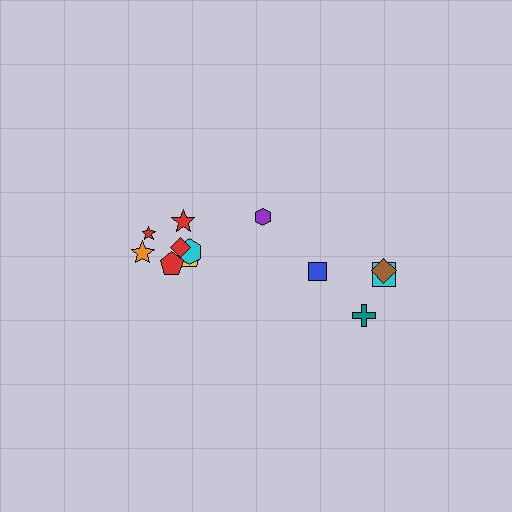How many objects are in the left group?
There are 7 objects.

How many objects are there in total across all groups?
There are 12 objects.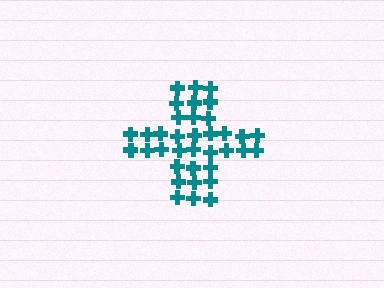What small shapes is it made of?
It is made of small crosses.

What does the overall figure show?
The overall figure shows a cross.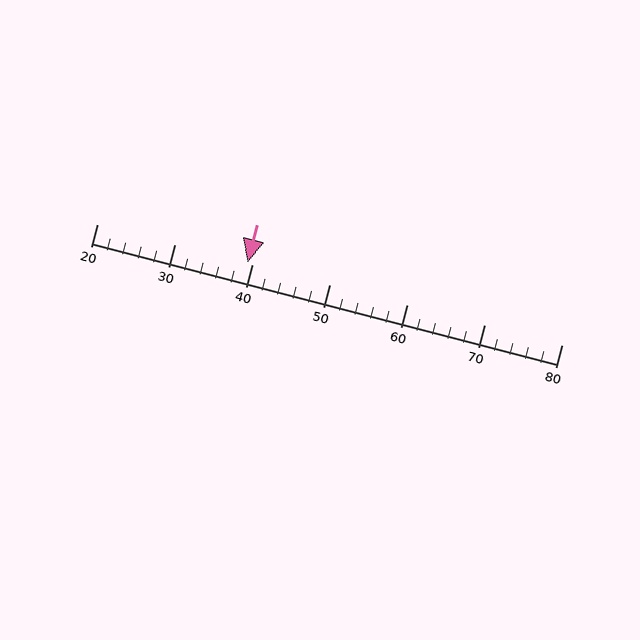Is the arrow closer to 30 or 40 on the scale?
The arrow is closer to 40.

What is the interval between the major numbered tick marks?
The major tick marks are spaced 10 units apart.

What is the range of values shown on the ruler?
The ruler shows values from 20 to 80.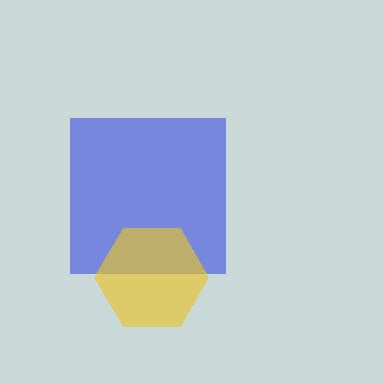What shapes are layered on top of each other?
The layered shapes are: a blue square, a yellow hexagon.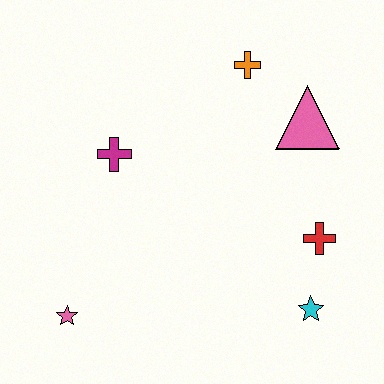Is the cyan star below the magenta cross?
Yes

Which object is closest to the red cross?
The cyan star is closest to the red cross.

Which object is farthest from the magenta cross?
The cyan star is farthest from the magenta cross.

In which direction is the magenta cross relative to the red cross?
The magenta cross is to the left of the red cross.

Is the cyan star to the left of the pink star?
No